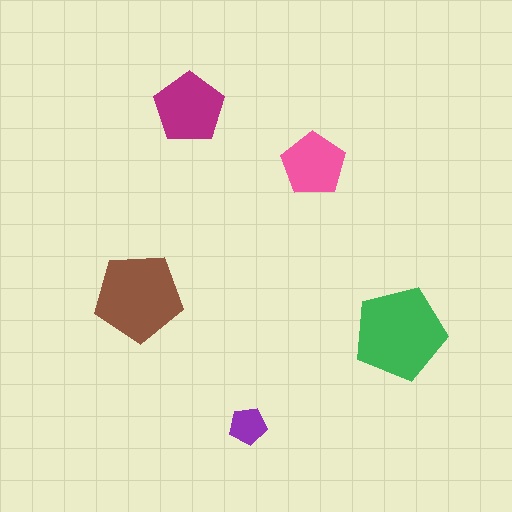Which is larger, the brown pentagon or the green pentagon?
The green one.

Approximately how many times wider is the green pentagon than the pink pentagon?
About 1.5 times wider.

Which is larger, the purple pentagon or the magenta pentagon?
The magenta one.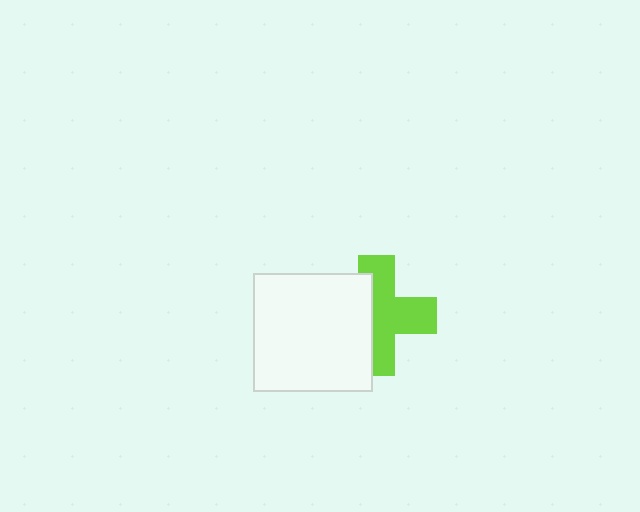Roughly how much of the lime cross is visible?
About half of it is visible (roughly 59%).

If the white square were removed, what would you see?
You would see the complete lime cross.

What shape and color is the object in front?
The object in front is a white square.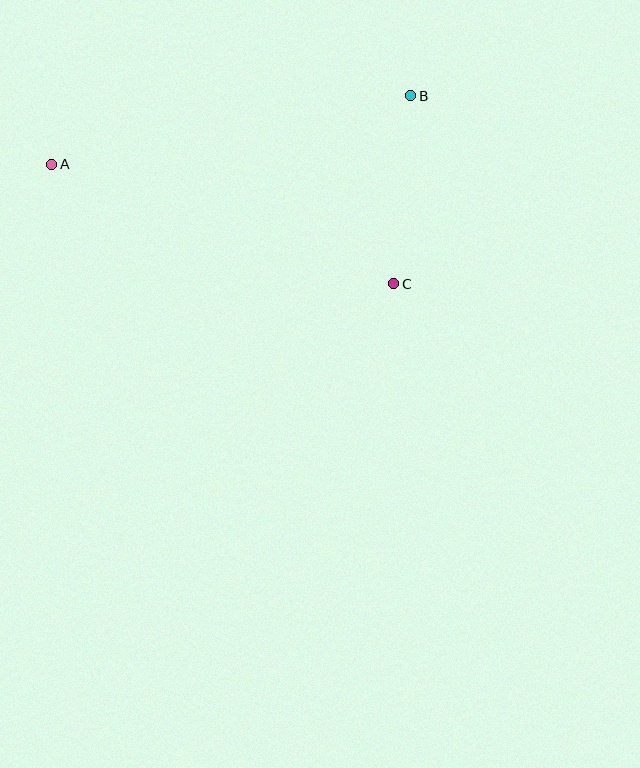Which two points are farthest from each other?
Points A and B are farthest from each other.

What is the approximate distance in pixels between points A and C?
The distance between A and C is approximately 362 pixels.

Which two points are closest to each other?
Points B and C are closest to each other.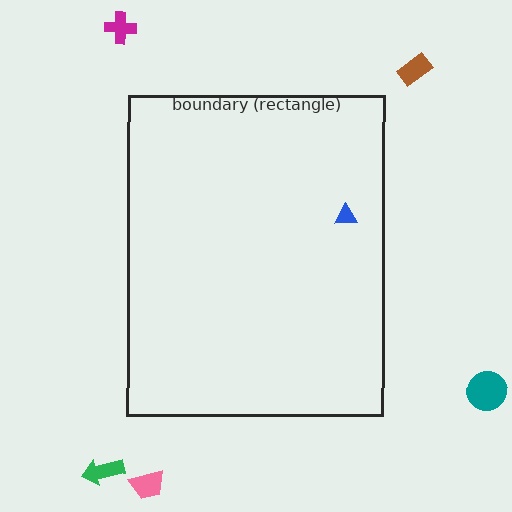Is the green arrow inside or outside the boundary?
Outside.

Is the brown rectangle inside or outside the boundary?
Outside.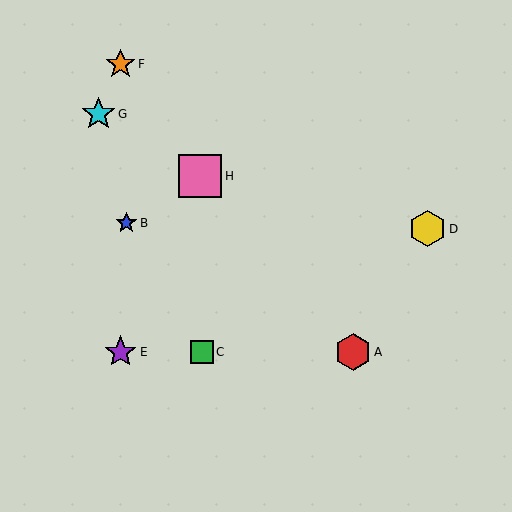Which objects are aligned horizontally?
Objects A, C, E are aligned horizontally.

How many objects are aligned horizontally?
3 objects (A, C, E) are aligned horizontally.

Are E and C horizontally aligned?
Yes, both are at y≈352.